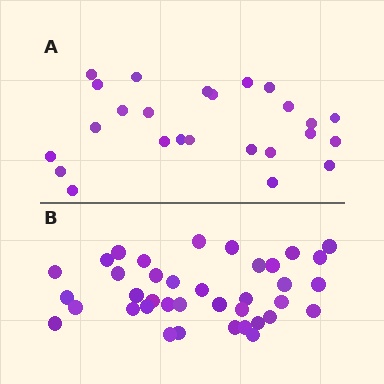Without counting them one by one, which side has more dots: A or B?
Region B (the bottom region) has more dots.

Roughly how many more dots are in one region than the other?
Region B has approximately 15 more dots than region A.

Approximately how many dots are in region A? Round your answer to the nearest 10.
About 20 dots. (The exact count is 25, which rounds to 20.)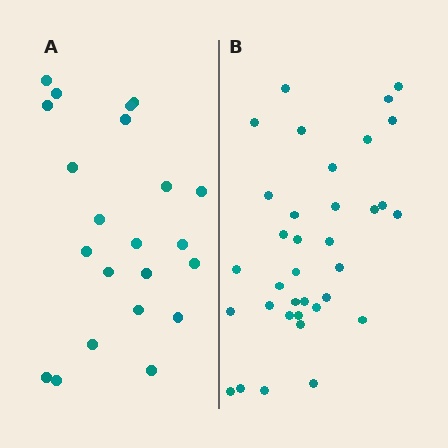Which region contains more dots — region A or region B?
Region B (the right region) has more dots.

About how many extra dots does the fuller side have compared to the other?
Region B has approximately 15 more dots than region A.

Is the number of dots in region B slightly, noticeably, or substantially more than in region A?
Region B has substantially more. The ratio is roughly 1.6 to 1.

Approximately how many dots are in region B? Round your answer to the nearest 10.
About 40 dots. (The exact count is 35, which rounds to 40.)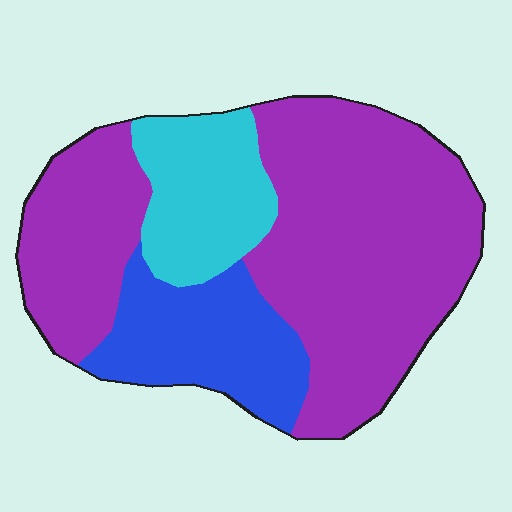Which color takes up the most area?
Purple, at roughly 65%.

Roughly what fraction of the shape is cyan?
Cyan covers roughly 15% of the shape.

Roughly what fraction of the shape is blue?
Blue covers roughly 20% of the shape.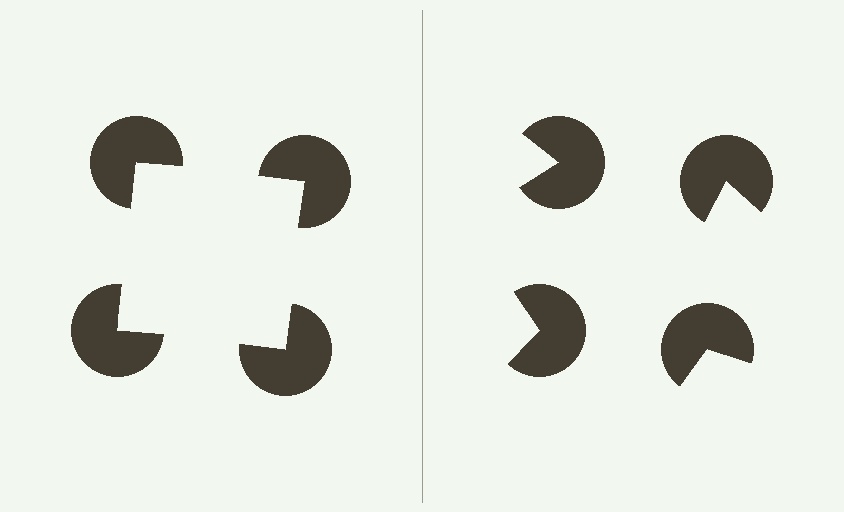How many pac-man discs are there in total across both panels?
8 — 4 on each side.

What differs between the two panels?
The pac-man discs are positioned identically on both sides; only the wedge orientations differ. On the left they align to a square; on the right they are misaligned.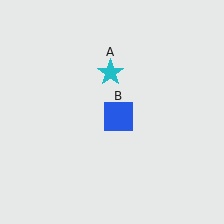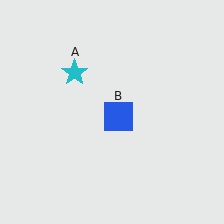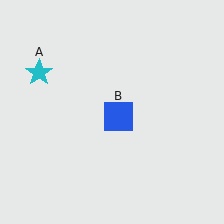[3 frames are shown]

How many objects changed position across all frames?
1 object changed position: cyan star (object A).